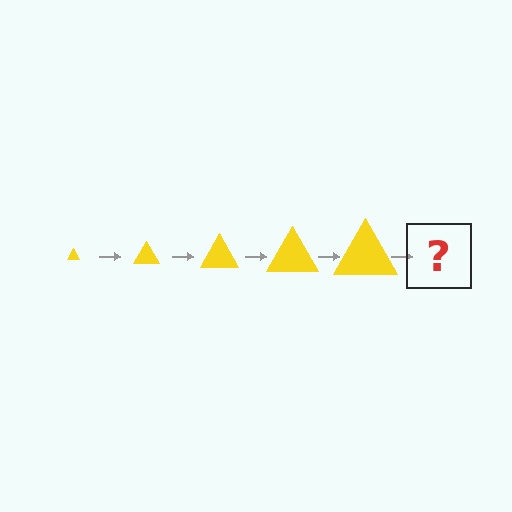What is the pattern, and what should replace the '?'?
The pattern is that the triangle gets progressively larger each step. The '?' should be a yellow triangle, larger than the previous one.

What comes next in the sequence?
The next element should be a yellow triangle, larger than the previous one.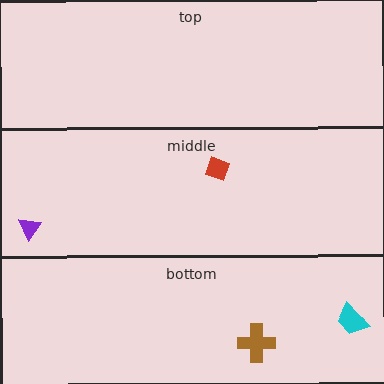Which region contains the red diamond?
The middle region.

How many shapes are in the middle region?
2.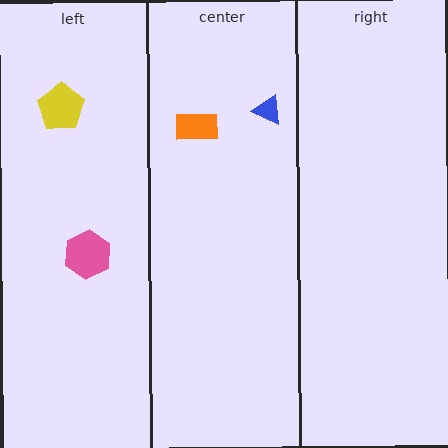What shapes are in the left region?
The pink hexagon, the yellow pentagon.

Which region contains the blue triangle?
The center region.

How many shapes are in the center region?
2.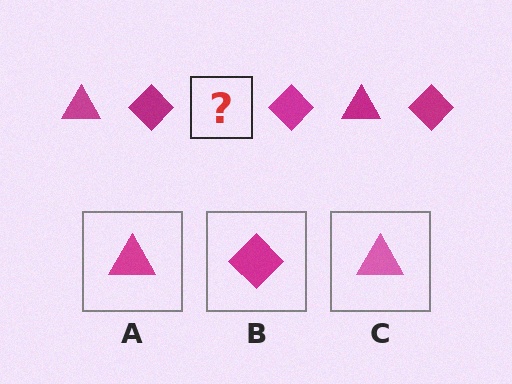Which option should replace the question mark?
Option A.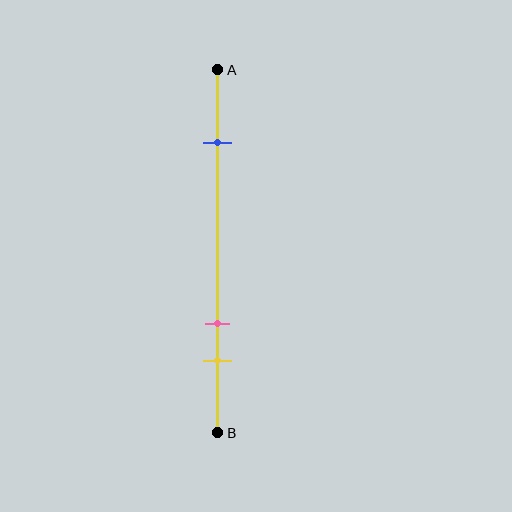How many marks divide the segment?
There are 3 marks dividing the segment.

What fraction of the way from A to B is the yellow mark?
The yellow mark is approximately 80% (0.8) of the way from A to B.